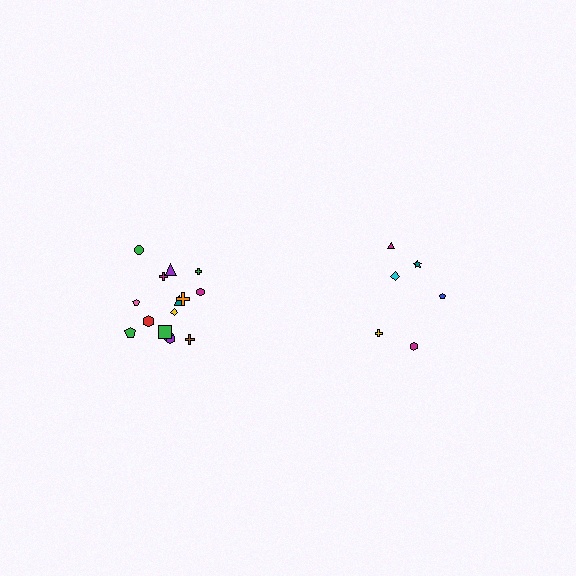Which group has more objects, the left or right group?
The left group.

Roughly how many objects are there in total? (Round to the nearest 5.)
Roughly 20 objects in total.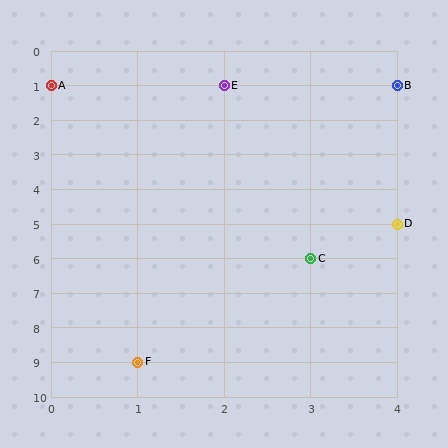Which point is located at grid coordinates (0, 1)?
Point A is at (0, 1).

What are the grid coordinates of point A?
Point A is at grid coordinates (0, 1).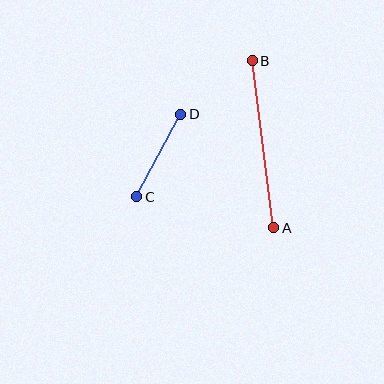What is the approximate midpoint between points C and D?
The midpoint is at approximately (159, 155) pixels.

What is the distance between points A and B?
The distance is approximately 169 pixels.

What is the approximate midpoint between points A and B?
The midpoint is at approximately (263, 144) pixels.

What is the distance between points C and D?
The distance is approximately 94 pixels.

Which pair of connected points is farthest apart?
Points A and B are farthest apart.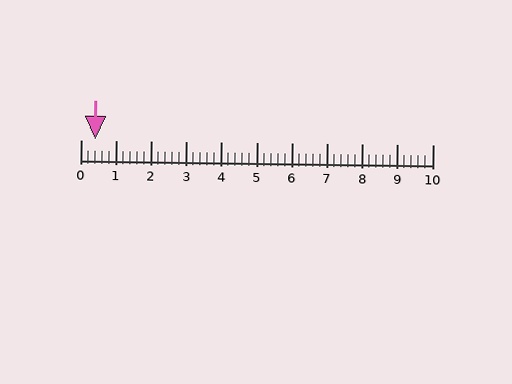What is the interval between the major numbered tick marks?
The major tick marks are spaced 1 units apart.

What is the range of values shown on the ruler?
The ruler shows values from 0 to 10.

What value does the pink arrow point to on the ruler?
The pink arrow points to approximately 0.4.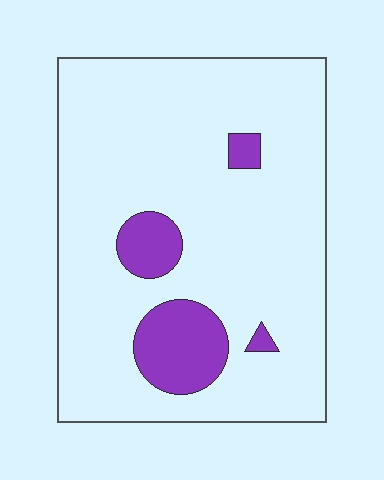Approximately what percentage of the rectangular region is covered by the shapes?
Approximately 15%.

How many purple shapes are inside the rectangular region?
4.